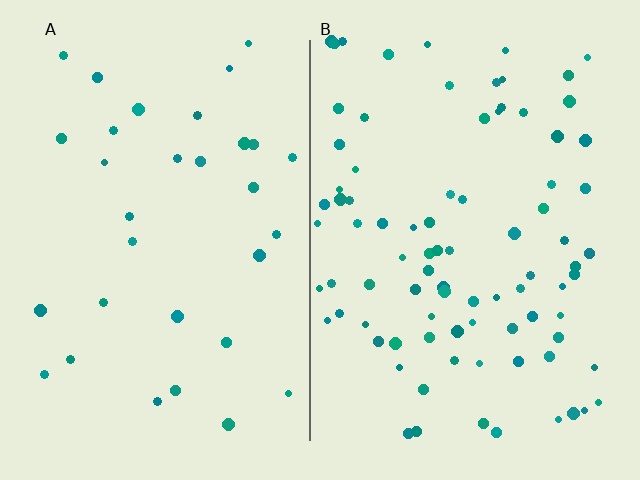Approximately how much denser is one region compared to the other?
Approximately 2.7× — region B over region A.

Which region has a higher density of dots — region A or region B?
B (the right).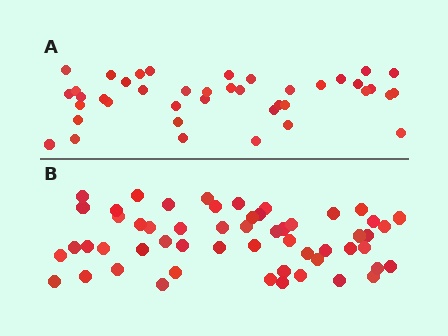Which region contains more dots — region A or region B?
Region B (the bottom region) has more dots.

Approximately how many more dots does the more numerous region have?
Region B has approximately 15 more dots than region A.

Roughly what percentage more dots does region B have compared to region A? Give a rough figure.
About 35% more.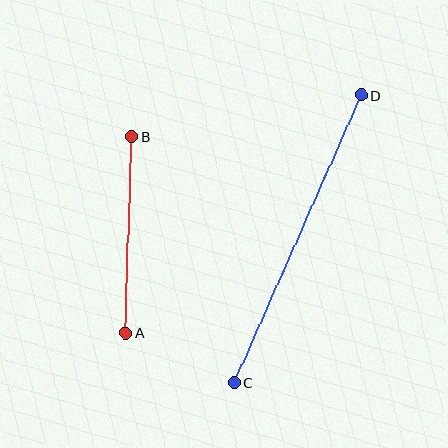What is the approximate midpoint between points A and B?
The midpoint is at approximately (129, 235) pixels.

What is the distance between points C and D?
The distance is approximately 315 pixels.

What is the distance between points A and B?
The distance is approximately 196 pixels.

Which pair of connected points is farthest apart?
Points C and D are farthest apart.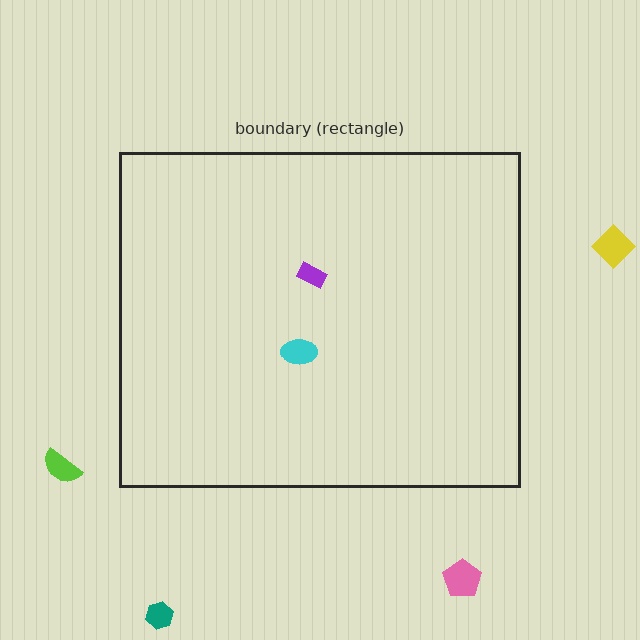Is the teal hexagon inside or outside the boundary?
Outside.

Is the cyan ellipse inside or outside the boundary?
Inside.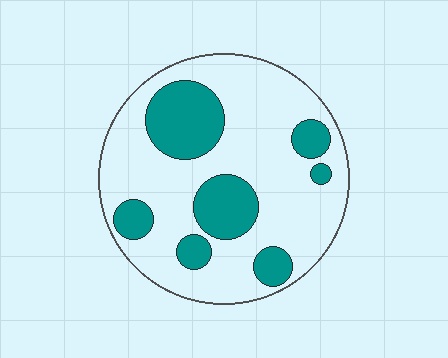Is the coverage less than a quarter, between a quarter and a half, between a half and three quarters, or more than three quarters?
Between a quarter and a half.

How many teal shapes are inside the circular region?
7.